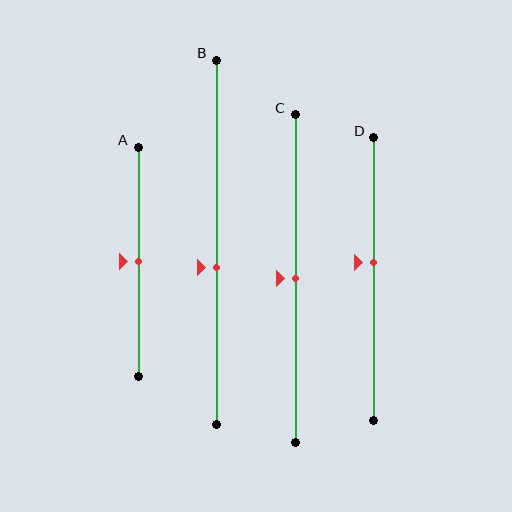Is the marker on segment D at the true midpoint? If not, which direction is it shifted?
No, the marker on segment D is shifted upward by about 6% of the segment length.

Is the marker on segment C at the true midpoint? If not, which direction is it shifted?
Yes, the marker on segment C is at the true midpoint.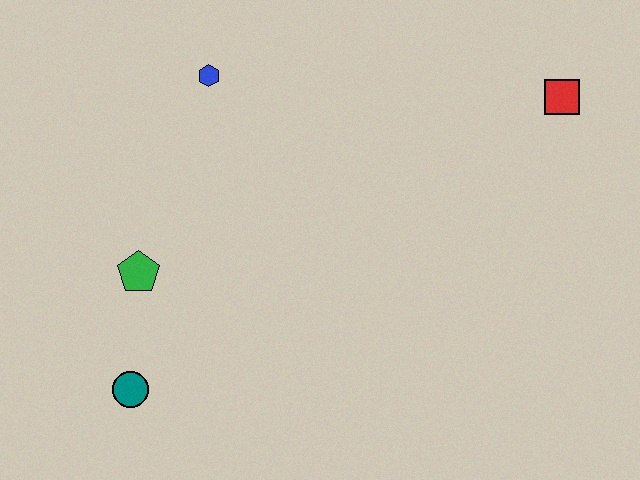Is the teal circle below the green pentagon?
Yes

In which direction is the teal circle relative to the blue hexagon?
The teal circle is below the blue hexagon.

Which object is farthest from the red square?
The teal circle is farthest from the red square.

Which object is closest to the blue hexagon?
The green pentagon is closest to the blue hexagon.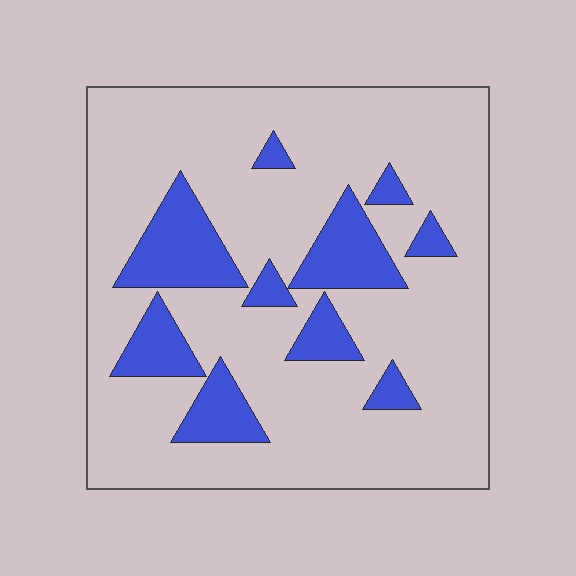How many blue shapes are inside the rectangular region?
10.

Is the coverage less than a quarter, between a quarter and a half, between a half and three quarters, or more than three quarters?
Less than a quarter.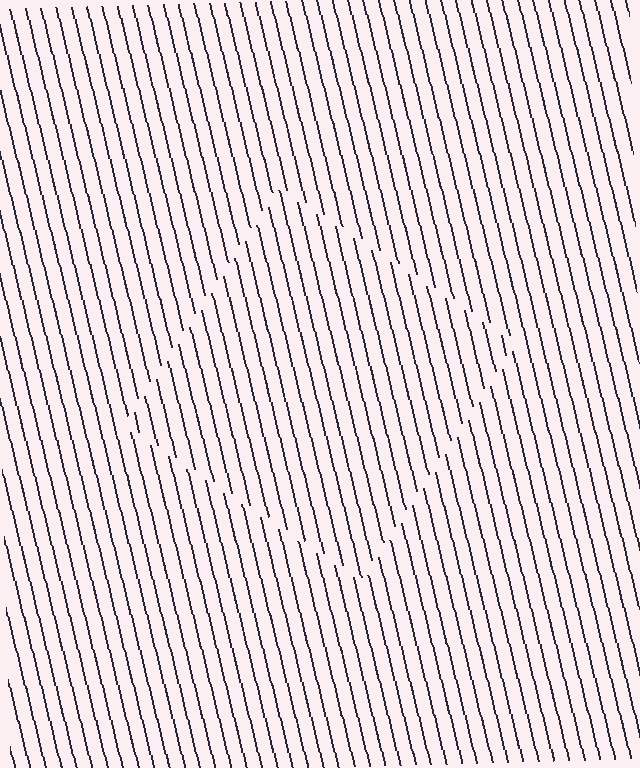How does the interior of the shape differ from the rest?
The interior of the shape contains the same grating, shifted by half a period — the contour is defined by the phase discontinuity where line-ends from the inner and outer gratings abut.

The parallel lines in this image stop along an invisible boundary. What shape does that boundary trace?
An illusory square. The interior of the shape contains the same grating, shifted by half a period — the contour is defined by the phase discontinuity where line-ends from the inner and outer gratings abut.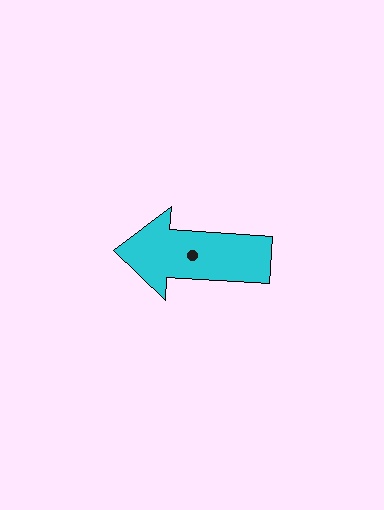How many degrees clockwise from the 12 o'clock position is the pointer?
Approximately 274 degrees.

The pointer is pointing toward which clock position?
Roughly 9 o'clock.